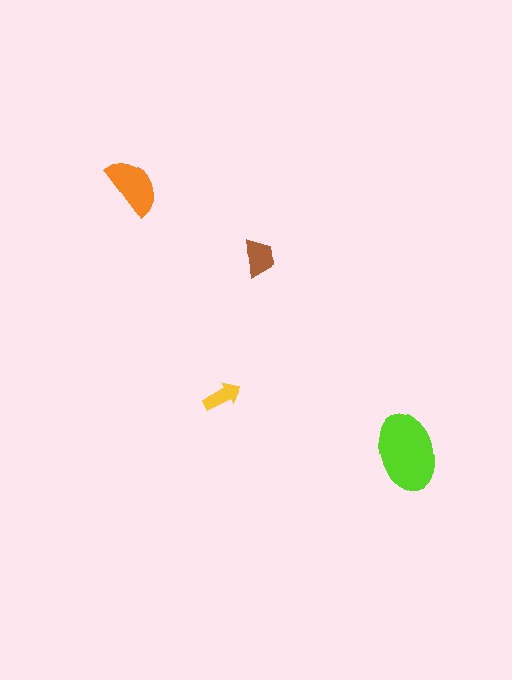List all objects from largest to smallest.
The lime ellipse, the orange semicircle, the brown trapezoid, the yellow arrow.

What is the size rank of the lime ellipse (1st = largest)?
1st.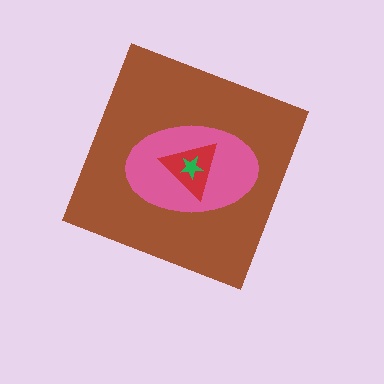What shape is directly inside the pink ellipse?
The red triangle.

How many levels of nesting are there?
4.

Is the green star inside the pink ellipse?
Yes.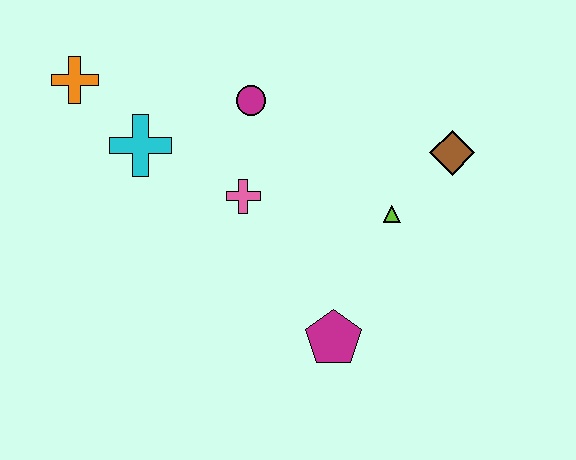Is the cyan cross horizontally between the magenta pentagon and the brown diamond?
No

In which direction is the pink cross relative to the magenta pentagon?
The pink cross is above the magenta pentagon.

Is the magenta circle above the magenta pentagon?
Yes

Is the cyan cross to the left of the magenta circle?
Yes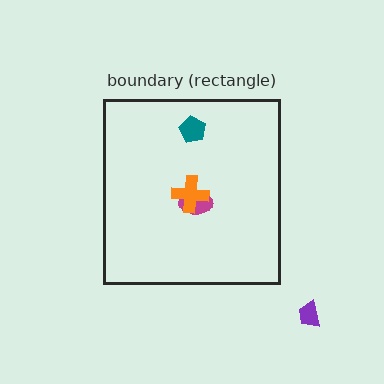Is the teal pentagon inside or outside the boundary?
Inside.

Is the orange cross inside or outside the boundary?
Inside.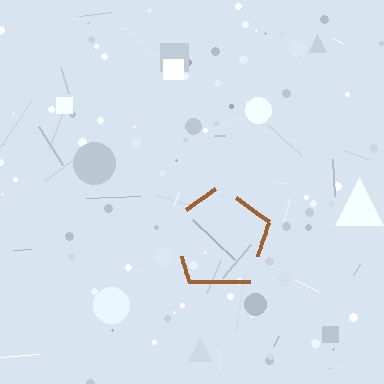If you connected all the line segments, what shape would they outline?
They would outline a pentagon.